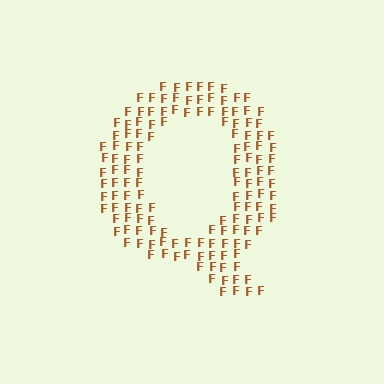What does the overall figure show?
The overall figure shows the letter Q.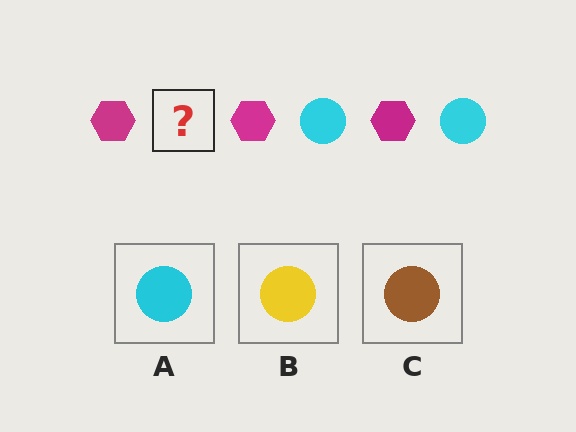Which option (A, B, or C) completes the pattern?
A.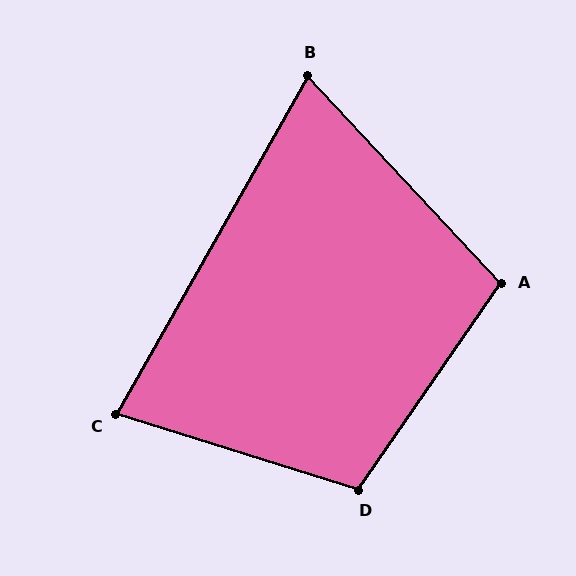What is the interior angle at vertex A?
Approximately 102 degrees (obtuse).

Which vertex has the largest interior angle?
D, at approximately 107 degrees.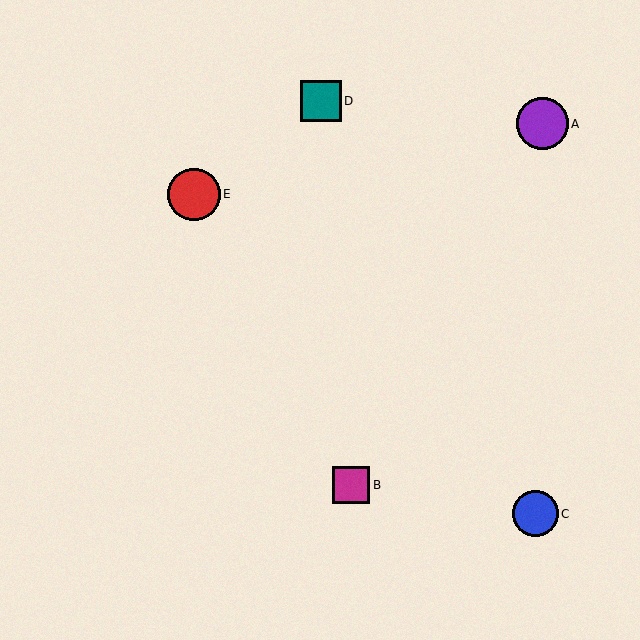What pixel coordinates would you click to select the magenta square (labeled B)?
Click at (351, 485) to select the magenta square B.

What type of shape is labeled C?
Shape C is a blue circle.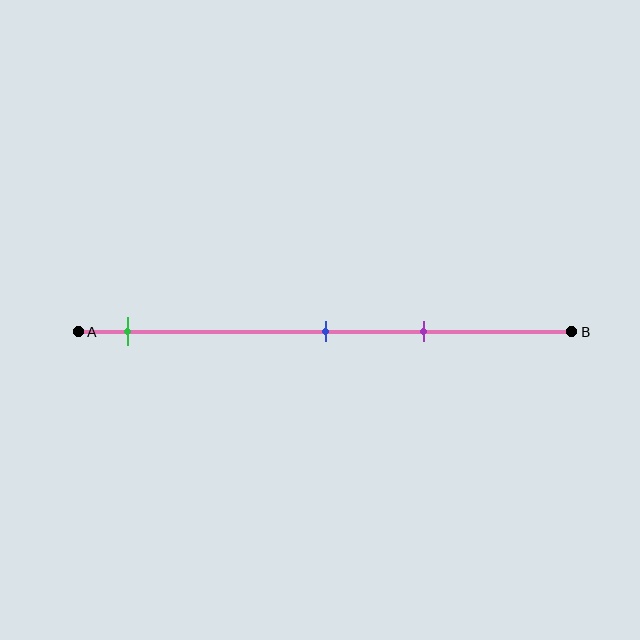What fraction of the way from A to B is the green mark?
The green mark is approximately 10% (0.1) of the way from A to B.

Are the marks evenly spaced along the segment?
No, the marks are not evenly spaced.